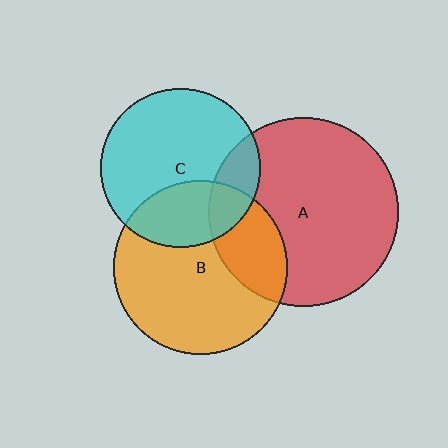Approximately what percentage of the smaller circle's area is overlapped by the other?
Approximately 30%.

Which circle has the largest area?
Circle A (red).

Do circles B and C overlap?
Yes.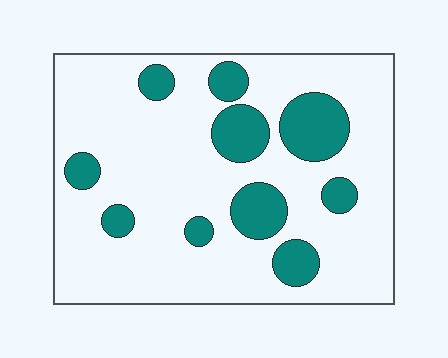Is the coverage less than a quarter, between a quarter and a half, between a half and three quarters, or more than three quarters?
Less than a quarter.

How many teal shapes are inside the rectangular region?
10.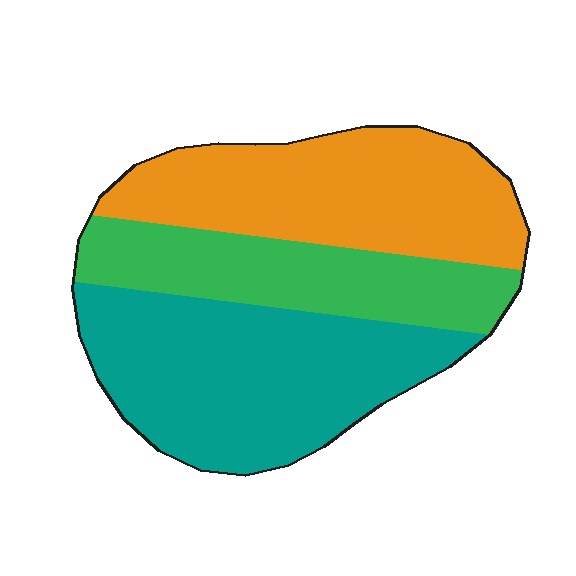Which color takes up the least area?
Green, at roughly 25%.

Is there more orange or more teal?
Teal.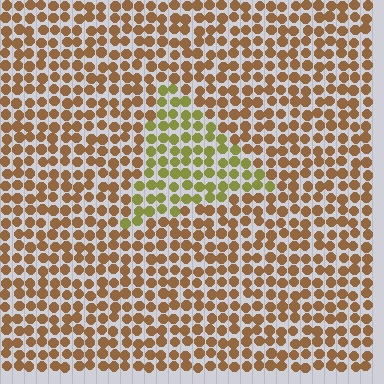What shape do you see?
I see a triangle.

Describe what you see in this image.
The image is filled with small brown elements in a uniform arrangement. A triangle-shaped region is visible where the elements are tinted to a slightly different hue, forming a subtle color boundary.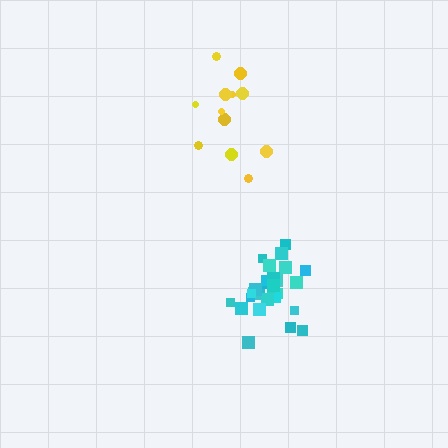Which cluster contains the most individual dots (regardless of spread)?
Cyan (30).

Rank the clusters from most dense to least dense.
cyan, yellow.